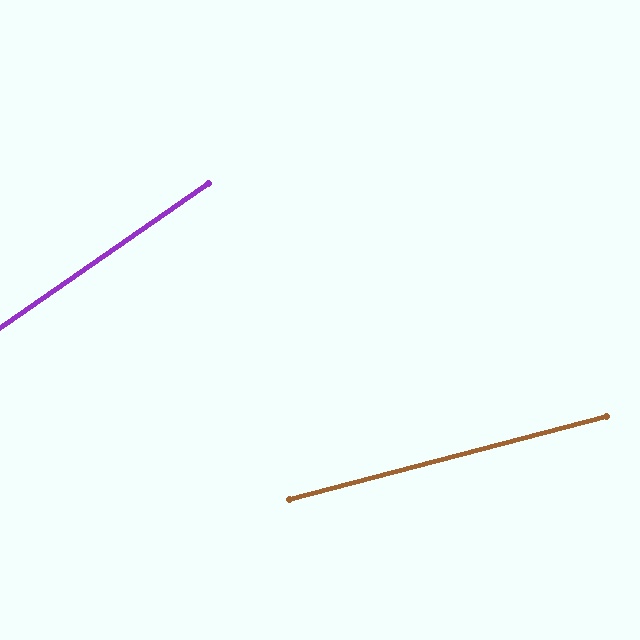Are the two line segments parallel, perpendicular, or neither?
Neither parallel nor perpendicular — they differ by about 20°.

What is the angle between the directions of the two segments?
Approximately 20 degrees.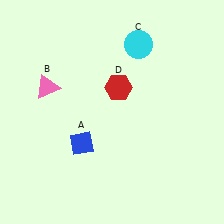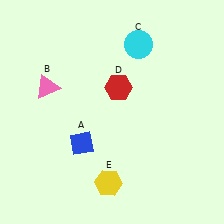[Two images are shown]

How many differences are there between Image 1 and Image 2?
There is 1 difference between the two images.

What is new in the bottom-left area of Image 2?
A yellow hexagon (E) was added in the bottom-left area of Image 2.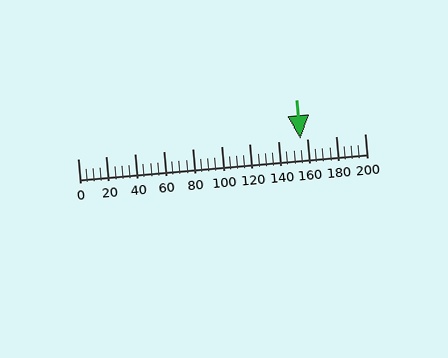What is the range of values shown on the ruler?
The ruler shows values from 0 to 200.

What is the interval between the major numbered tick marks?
The major tick marks are spaced 20 units apart.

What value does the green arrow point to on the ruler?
The green arrow points to approximately 155.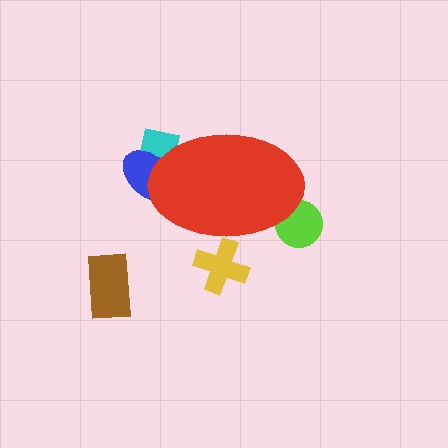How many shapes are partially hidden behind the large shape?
4 shapes are partially hidden.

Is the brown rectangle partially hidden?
No, the brown rectangle is fully visible.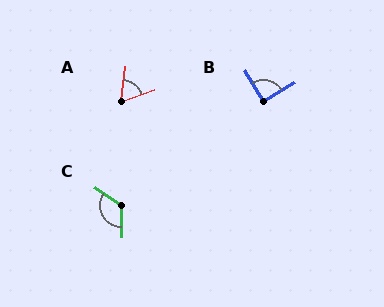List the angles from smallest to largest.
A (63°), B (90°), C (124°).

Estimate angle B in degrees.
Approximately 90 degrees.